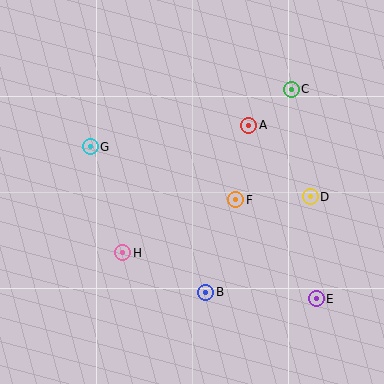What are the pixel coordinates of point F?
Point F is at (236, 200).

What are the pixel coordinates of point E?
Point E is at (316, 299).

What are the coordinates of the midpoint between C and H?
The midpoint between C and H is at (207, 171).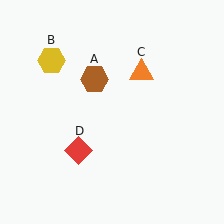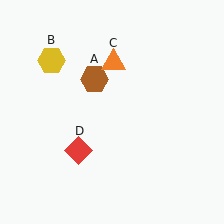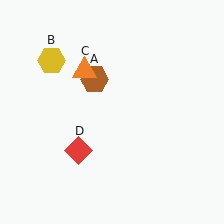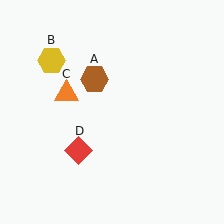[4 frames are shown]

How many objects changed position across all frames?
1 object changed position: orange triangle (object C).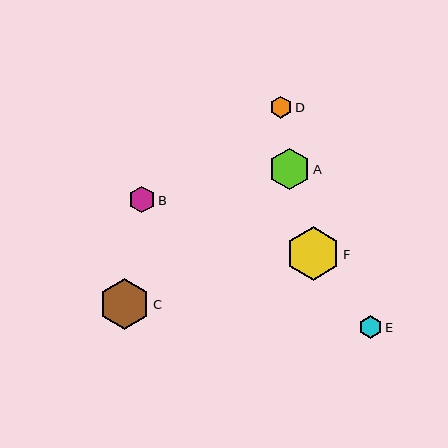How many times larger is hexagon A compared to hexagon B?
Hexagon A is approximately 1.6 times the size of hexagon B.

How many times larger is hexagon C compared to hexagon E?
Hexagon C is approximately 2.3 times the size of hexagon E.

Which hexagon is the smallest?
Hexagon D is the smallest with a size of approximately 22 pixels.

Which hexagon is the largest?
Hexagon F is the largest with a size of approximately 54 pixels.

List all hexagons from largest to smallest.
From largest to smallest: F, C, A, B, E, D.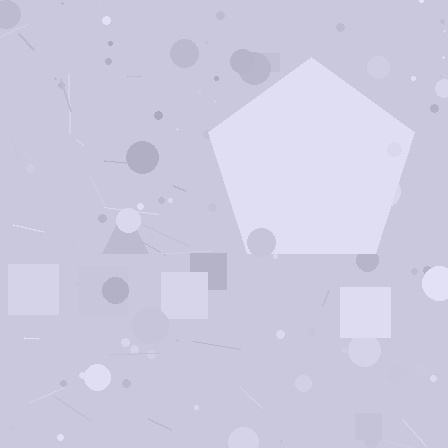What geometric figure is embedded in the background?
A pentagon is embedded in the background.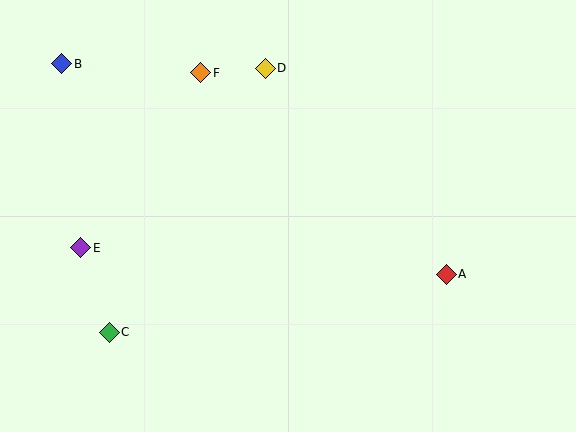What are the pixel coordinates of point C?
Point C is at (109, 332).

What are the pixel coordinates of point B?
Point B is at (62, 64).